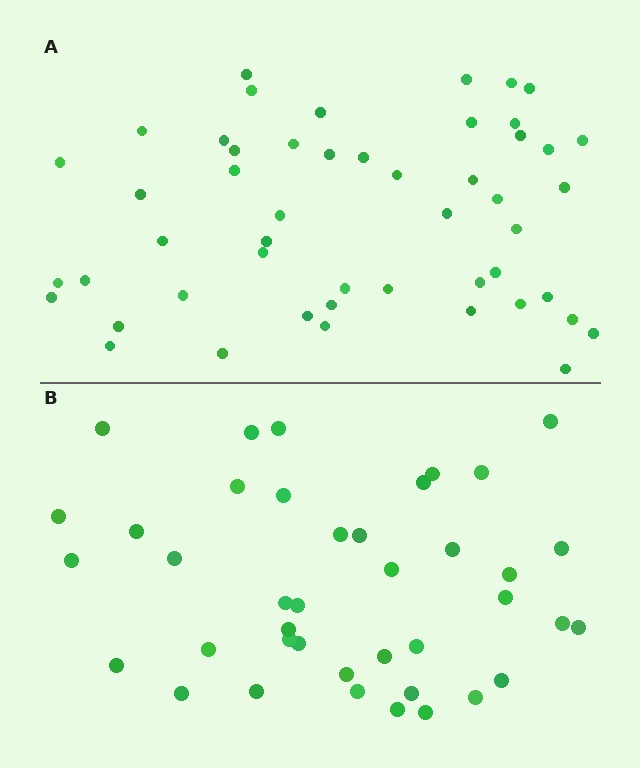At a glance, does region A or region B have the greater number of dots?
Region A (the top region) has more dots.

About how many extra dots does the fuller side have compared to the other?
Region A has roughly 10 or so more dots than region B.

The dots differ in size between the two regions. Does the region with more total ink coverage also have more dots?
No. Region B has more total ink coverage because its dots are larger, but region A actually contains more individual dots. Total area can be misleading — the number of items is what matters here.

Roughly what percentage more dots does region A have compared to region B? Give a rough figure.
About 25% more.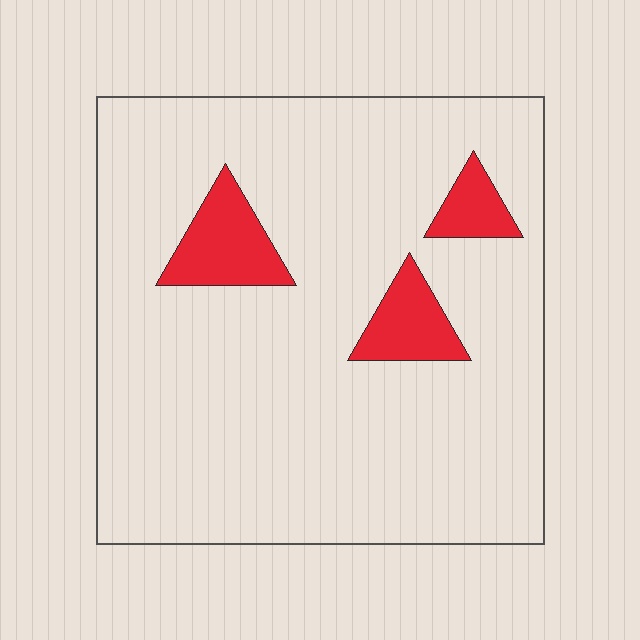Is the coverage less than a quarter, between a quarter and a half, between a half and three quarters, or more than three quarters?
Less than a quarter.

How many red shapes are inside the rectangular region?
3.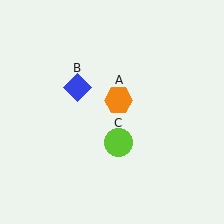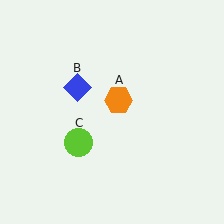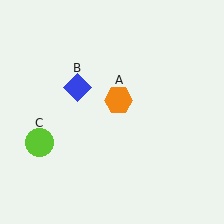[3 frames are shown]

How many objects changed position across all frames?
1 object changed position: lime circle (object C).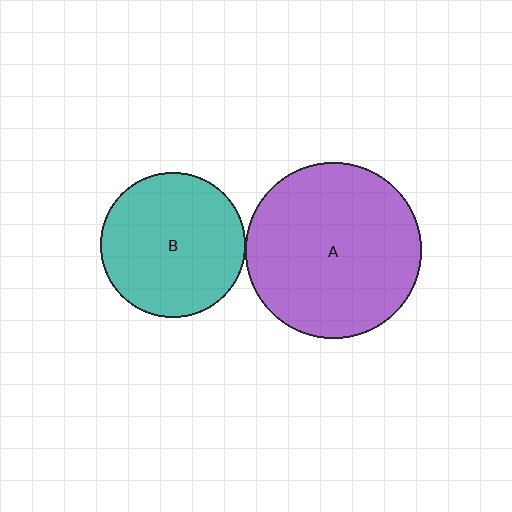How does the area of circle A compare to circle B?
Approximately 1.5 times.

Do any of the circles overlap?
No, none of the circles overlap.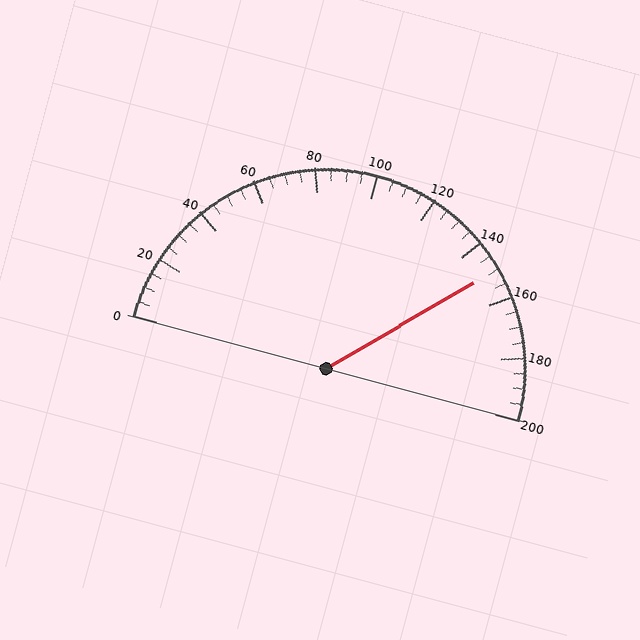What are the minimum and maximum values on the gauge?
The gauge ranges from 0 to 200.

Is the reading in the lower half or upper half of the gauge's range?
The reading is in the upper half of the range (0 to 200).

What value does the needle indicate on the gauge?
The needle indicates approximately 150.